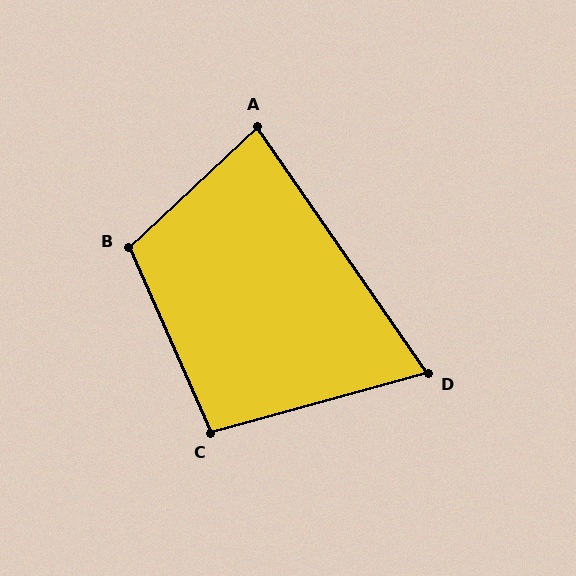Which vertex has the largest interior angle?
B, at approximately 109 degrees.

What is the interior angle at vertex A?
Approximately 81 degrees (acute).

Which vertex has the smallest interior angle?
D, at approximately 71 degrees.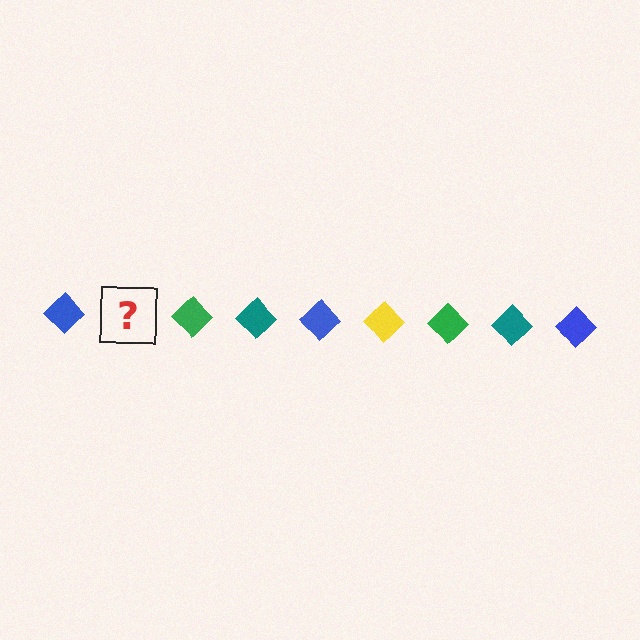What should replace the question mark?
The question mark should be replaced with a yellow diamond.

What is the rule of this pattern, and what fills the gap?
The rule is that the pattern cycles through blue, yellow, green, teal diamonds. The gap should be filled with a yellow diamond.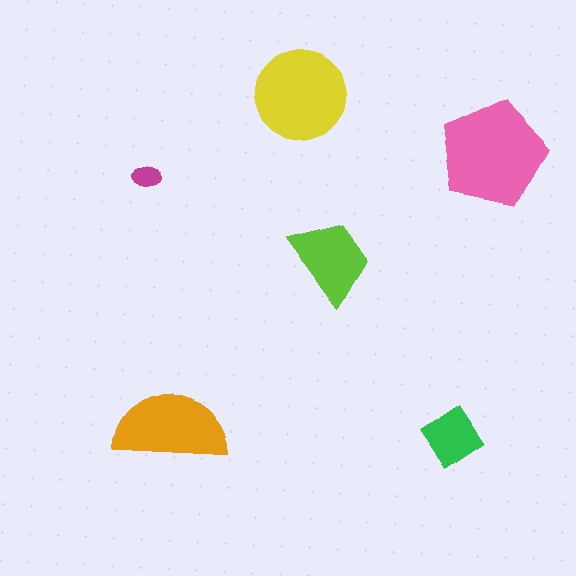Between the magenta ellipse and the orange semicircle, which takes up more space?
The orange semicircle.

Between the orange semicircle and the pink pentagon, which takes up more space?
The pink pentagon.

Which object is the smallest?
The magenta ellipse.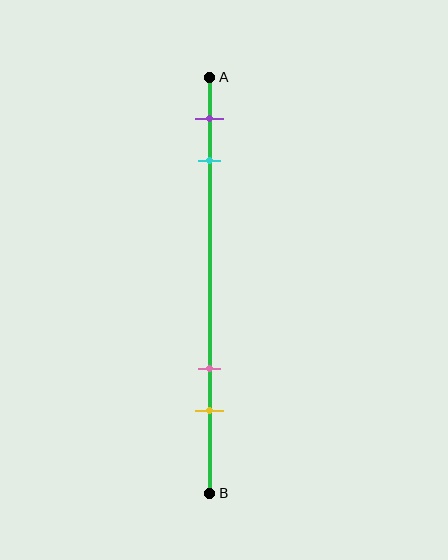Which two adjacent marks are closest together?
The purple and cyan marks are the closest adjacent pair.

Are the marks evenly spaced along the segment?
No, the marks are not evenly spaced.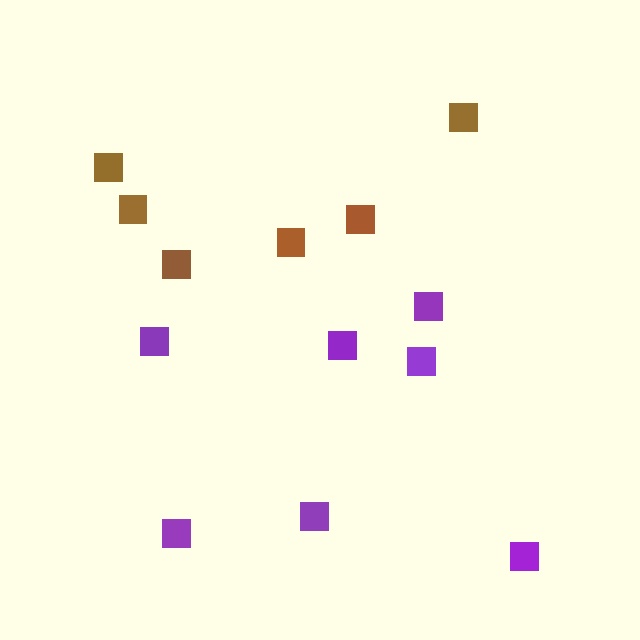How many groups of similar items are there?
There are 2 groups: one group of brown squares (6) and one group of purple squares (7).